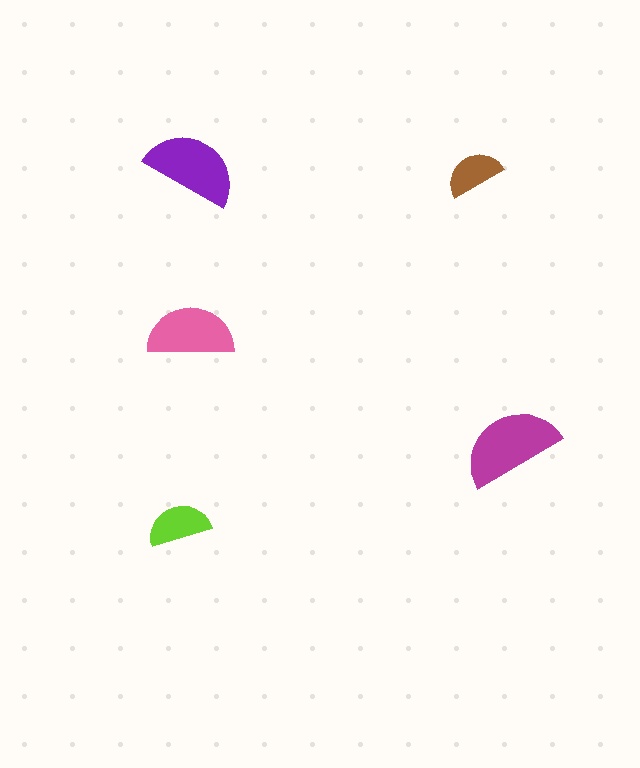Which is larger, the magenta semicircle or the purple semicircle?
The magenta one.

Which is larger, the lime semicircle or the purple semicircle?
The purple one.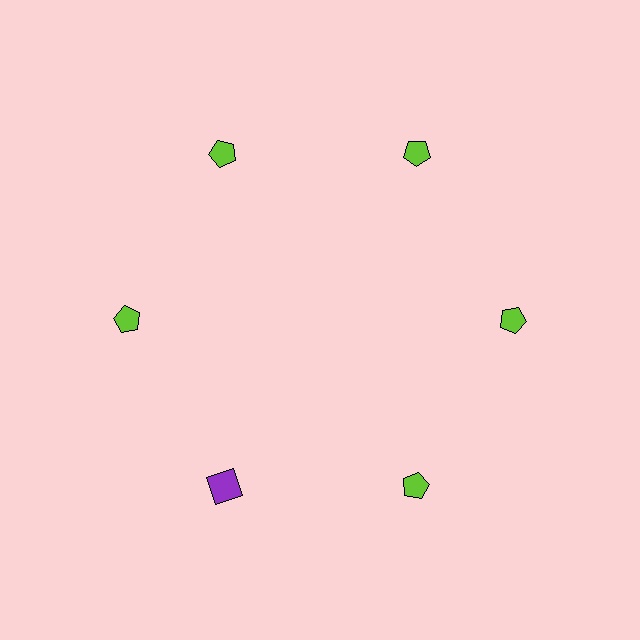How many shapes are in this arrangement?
There are 6 shapes arranged in a ring pattern.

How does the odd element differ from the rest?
It differs in both color (purple instead of lime) and shape (square instead of pentagon).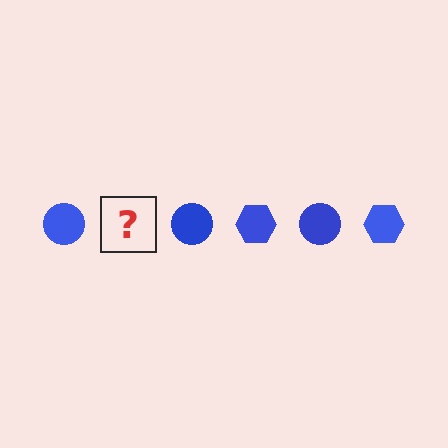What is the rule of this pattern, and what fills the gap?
The rule is that the pattern cycles through circle, hexagon shapes in blue. The gap should be filled with a blue hexagon.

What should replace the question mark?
The question mark should be replaced with a blue hexagon.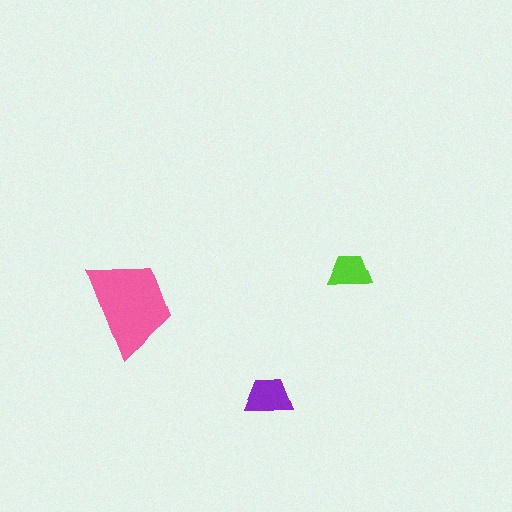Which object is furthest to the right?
The lime trapezoid is rightmost.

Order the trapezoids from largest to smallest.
the pink one, the purple one, the lime one.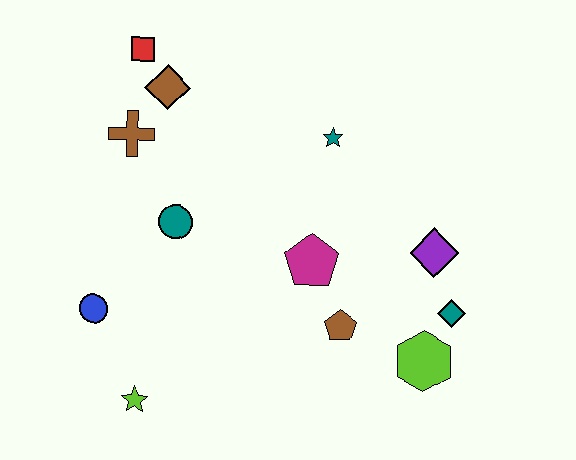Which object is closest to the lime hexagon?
The teal diamond is closest to the lime hexagon.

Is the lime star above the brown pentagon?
No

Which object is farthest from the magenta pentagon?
The red square is farthest from the magenta pentagon.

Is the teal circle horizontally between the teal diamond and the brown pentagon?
No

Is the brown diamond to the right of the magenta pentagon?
No